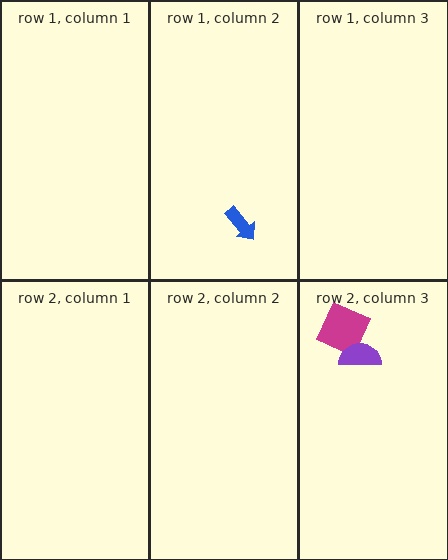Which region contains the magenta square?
The row 2, column 3 region.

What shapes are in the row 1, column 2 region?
The blue arrow.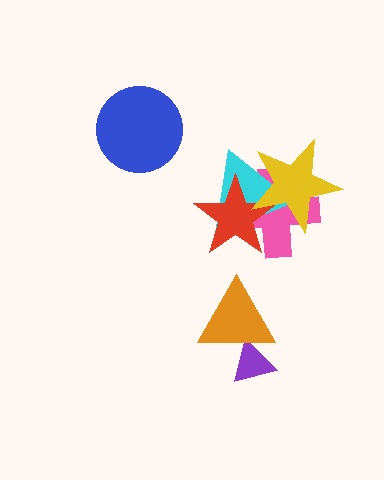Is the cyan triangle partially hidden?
Yes, it is partially covered by another shape.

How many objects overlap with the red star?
3 objects overlap with the red star.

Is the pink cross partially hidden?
Yes, it is partially covered by another shape.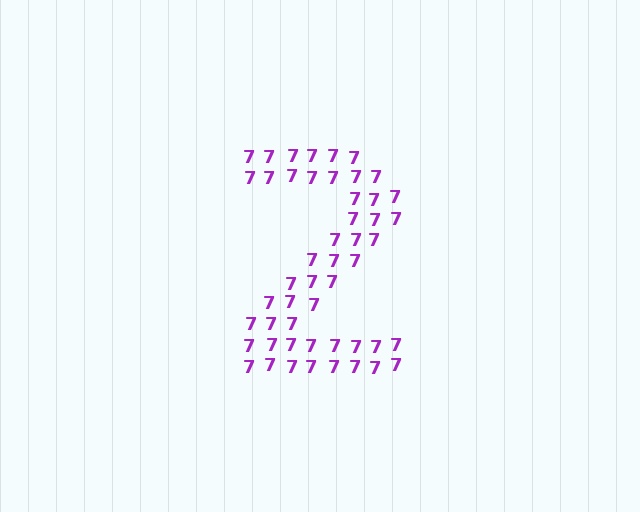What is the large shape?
The large shape is the digit 2.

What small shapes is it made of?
It is made of small digit 7's.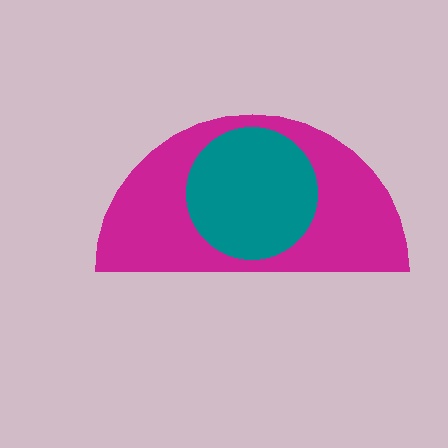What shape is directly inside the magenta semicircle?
The teal circle.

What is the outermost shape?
The magenta semicircle.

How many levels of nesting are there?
2.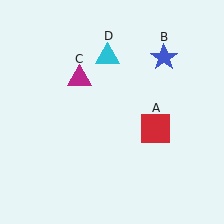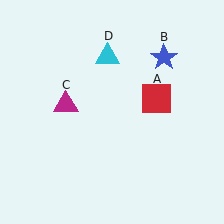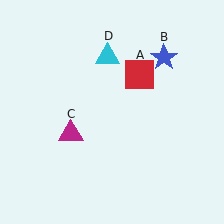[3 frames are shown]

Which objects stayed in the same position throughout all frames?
Blue star (object B) and cyan triangle (object D) remained stationary.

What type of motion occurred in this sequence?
The red square (object A), magenta triangle (object C) rotated counterclockwise around the center of the scene.